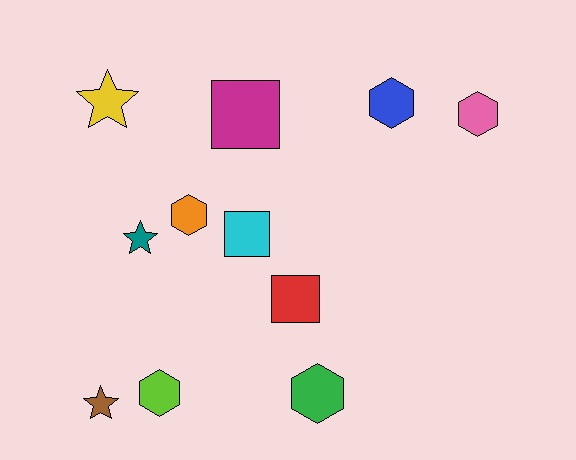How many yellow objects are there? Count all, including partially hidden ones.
There is 1 yellow object.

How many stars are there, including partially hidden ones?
There are 3 stars.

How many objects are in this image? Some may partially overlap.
There are 11 objects.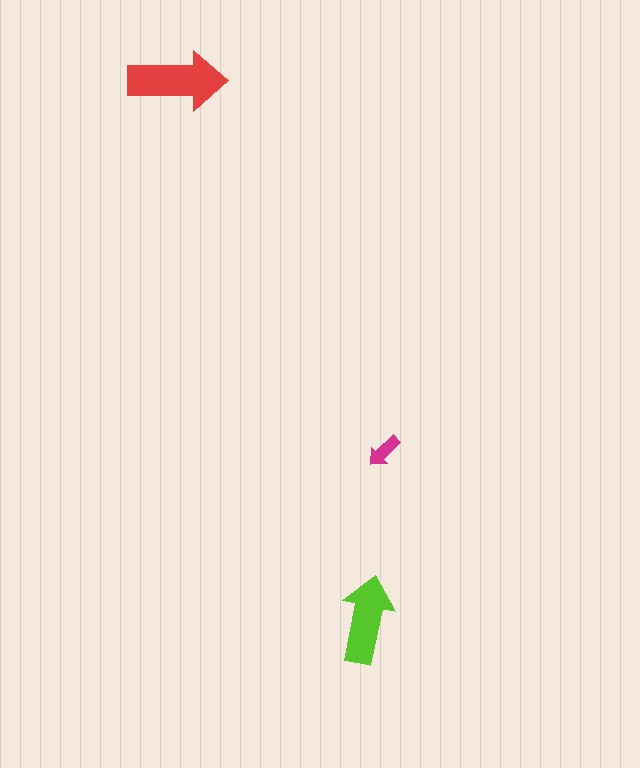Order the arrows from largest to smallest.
the red one, the lime one, the magenta one.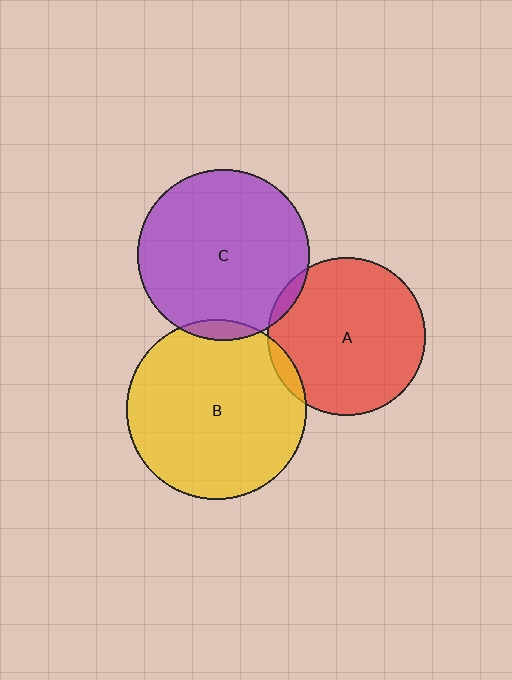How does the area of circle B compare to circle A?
Approximately 1.3 times.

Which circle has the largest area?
Circle B (yellow).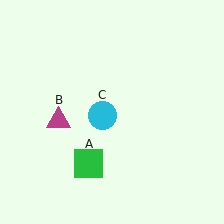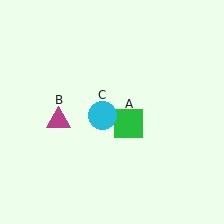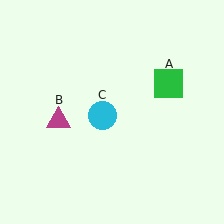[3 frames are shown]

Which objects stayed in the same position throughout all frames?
Magenta triangle (object B) and cyan circle (object C) remained stationary.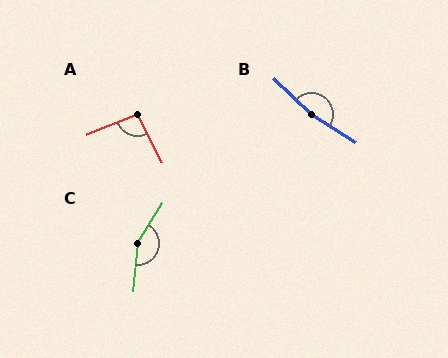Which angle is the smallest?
A, at approximately 96 degrees.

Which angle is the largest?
B, at approximately 169 degrees.